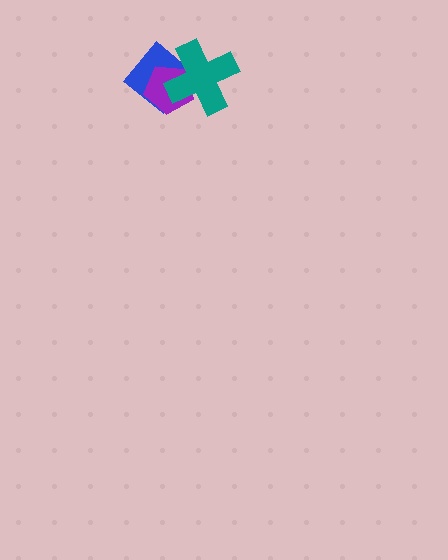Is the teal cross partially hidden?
No, no other shape covers it.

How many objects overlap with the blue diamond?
2 objects overlap with the blue diamond.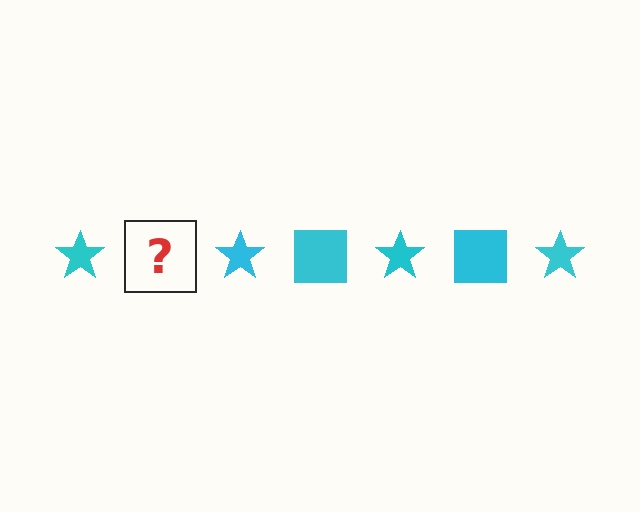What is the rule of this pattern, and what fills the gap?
The rule is that the pattern cycles through star, square shapes in cyan. The gap should be filled with a cyan square.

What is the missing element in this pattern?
The missing element is a cyan square.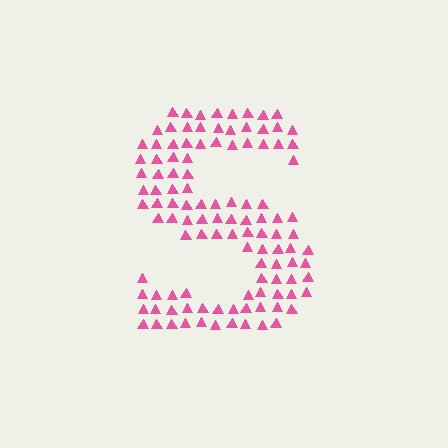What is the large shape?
The large shape is the letter S.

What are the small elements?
The small elements are triangles.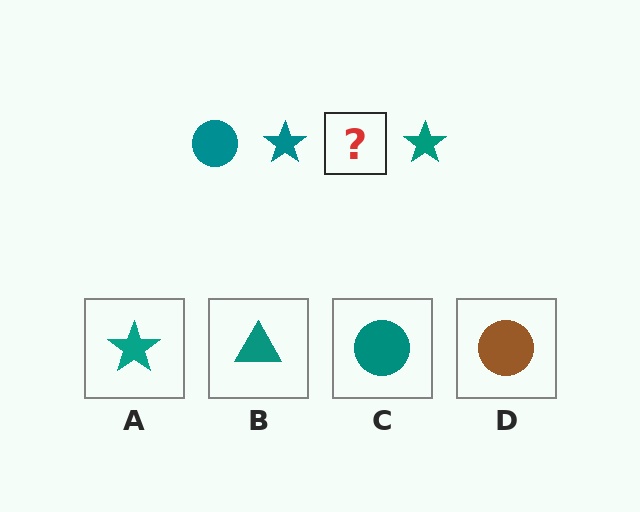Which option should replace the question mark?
Option C.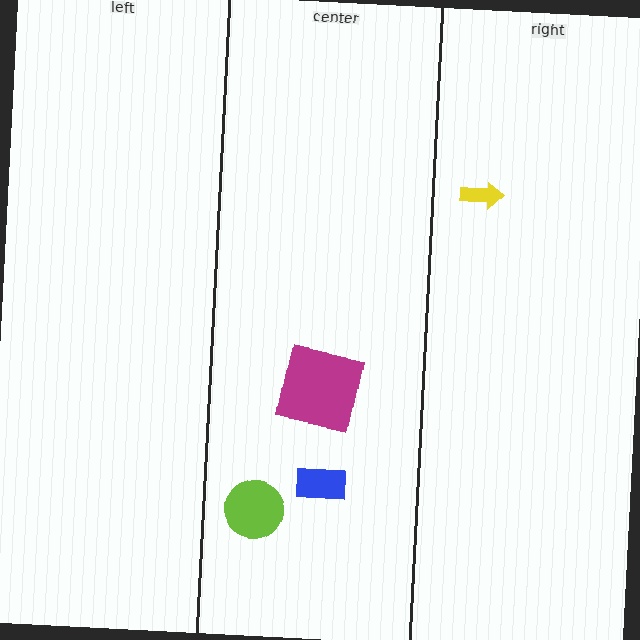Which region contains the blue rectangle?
The center region.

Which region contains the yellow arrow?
The right region.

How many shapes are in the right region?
1.